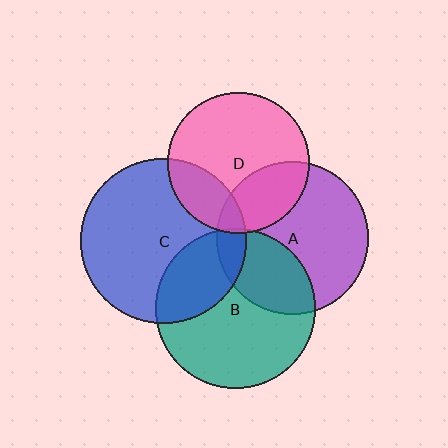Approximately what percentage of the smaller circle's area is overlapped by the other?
Approximately 5%.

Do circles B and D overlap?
Yes.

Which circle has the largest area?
Circle C (blue).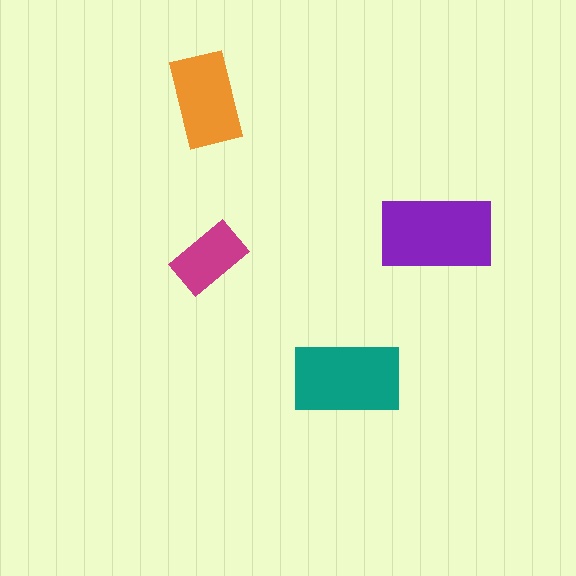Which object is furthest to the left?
The orange rectangle is leftmost.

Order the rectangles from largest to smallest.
the purple one, the teal one, the orange one, the magenta one.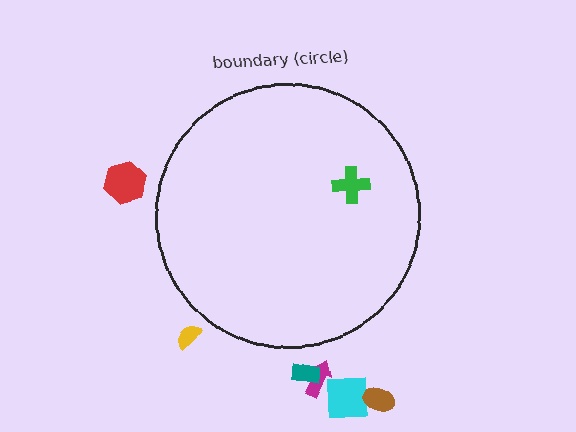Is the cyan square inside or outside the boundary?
Outside.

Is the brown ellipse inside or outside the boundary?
Outside.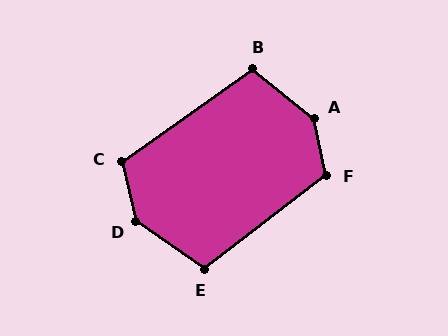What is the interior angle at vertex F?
Approximately 115 degrees (obtuse).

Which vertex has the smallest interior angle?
B, at approximately 106 degrees.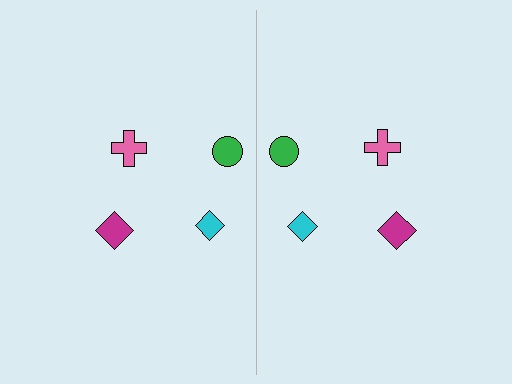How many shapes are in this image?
There are 8 shapes in this image.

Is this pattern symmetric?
Yes, this pattern has bilateral (reflection) symmetry.